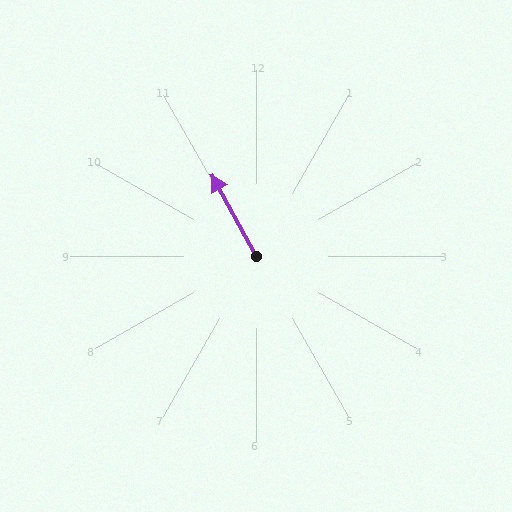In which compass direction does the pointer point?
Northwest.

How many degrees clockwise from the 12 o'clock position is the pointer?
Approximately 331 degrees.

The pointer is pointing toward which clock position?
Roughly 11 o'clock.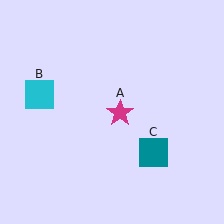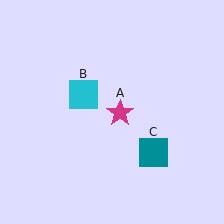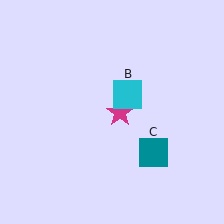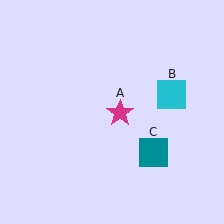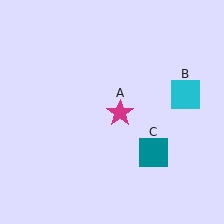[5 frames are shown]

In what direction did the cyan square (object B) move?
The cyan square (object B) moved right.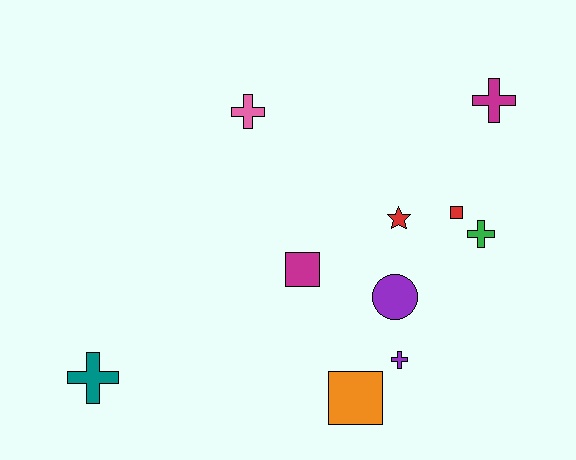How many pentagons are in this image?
There are no pentagons.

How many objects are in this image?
There are 10 objects.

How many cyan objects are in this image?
There are no cyan objects.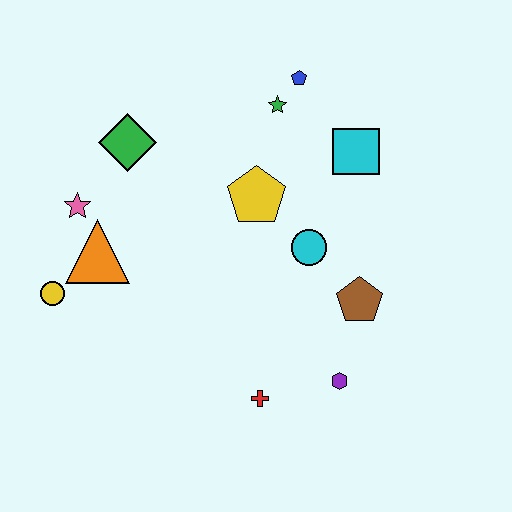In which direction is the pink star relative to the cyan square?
The pink star is to the left of the cyan square.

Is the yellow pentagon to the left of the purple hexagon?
Yes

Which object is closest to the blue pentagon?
The green star is closest to the blue pentagon.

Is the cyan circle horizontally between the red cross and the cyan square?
Yes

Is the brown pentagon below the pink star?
Yes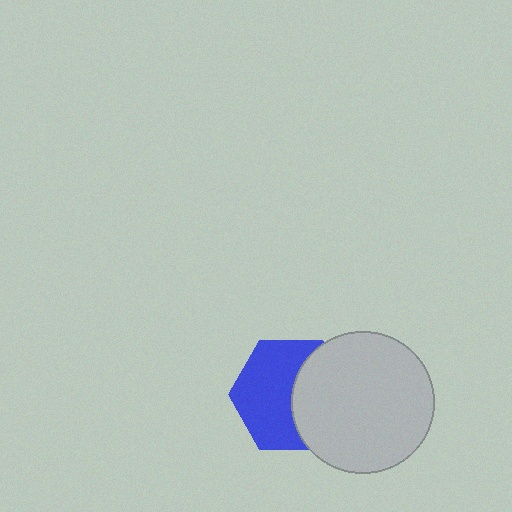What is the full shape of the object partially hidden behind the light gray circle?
The partially hidden object is a blue hexagon.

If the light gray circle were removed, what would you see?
You would see the complete blue hexagon.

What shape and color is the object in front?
The object in front is a light gray circle.